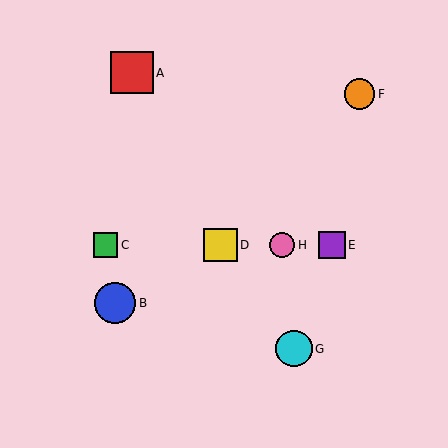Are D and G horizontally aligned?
No, D is at y≈245 and G is at y≈349.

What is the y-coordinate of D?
Object D is at y≈245.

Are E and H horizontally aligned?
Yes, both are at y≈245.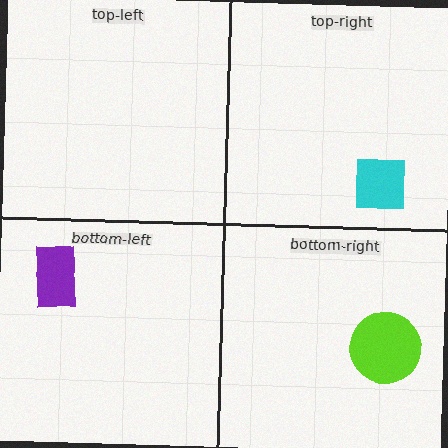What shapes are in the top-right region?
The cyan square.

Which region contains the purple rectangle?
The bottom-left region.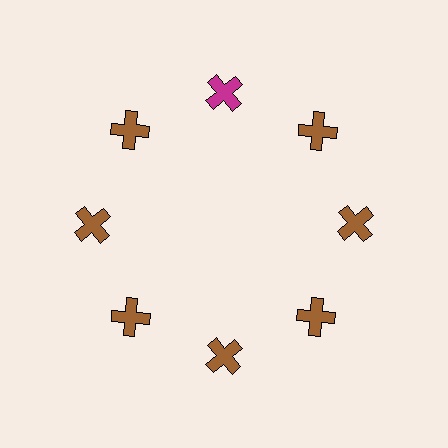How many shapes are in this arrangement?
There are 8 shapes arranged in a ring pattern.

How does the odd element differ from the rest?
It has a different color: magenta instead of brown.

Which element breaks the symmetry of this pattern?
The magenta cross at roughly the 12 o'clock position breaks the symmetry. All other shapes are brown crosses.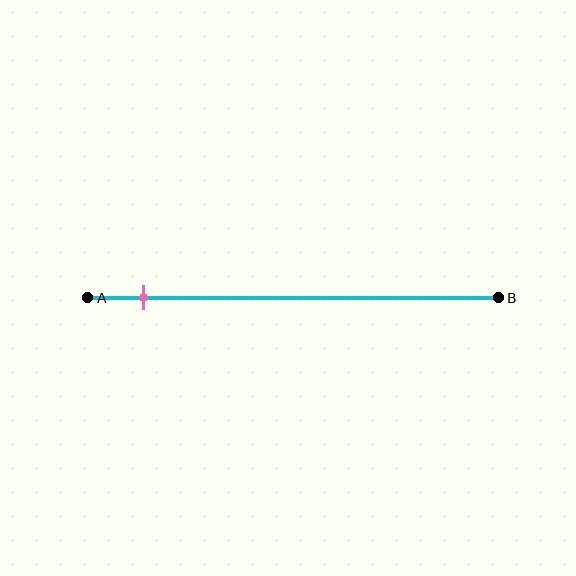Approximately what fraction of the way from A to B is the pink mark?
The pink mark is approximately 15% of the way from A to B.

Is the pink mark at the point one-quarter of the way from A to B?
No, the mark is at about 15% from A, not at the 25% one-quarter point.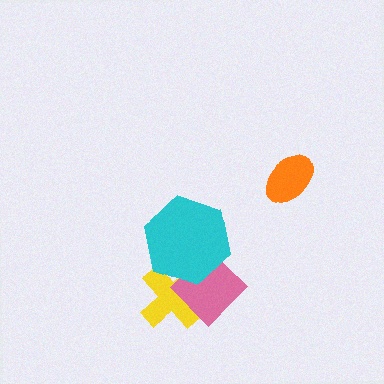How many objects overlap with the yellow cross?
2 objects overlap with the yellow cross.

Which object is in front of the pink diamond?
The cyan hexagon is in front of the pink diamond.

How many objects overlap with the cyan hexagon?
2 objects overlap with the cyan hexagon.